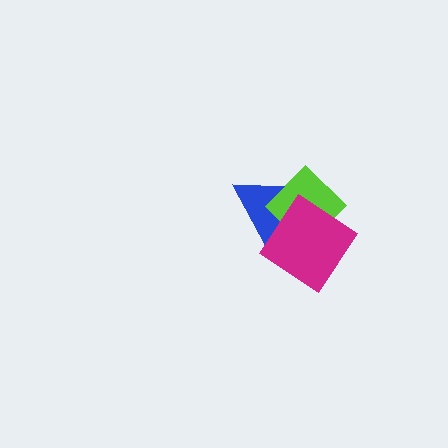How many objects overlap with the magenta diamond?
2 objects overlap with the magenta diamond.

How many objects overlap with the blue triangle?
2 objects overlap with the blue triangle.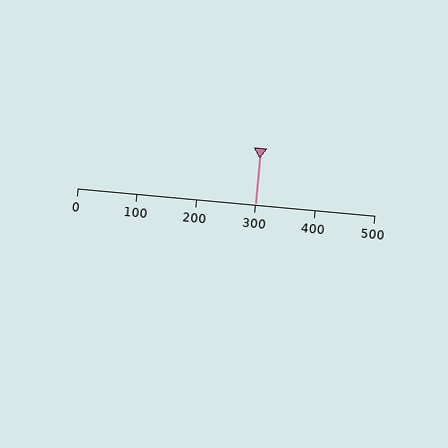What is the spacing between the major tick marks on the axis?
The major ticks are spaced 100 apart.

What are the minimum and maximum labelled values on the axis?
The axis runs from 0 to 500.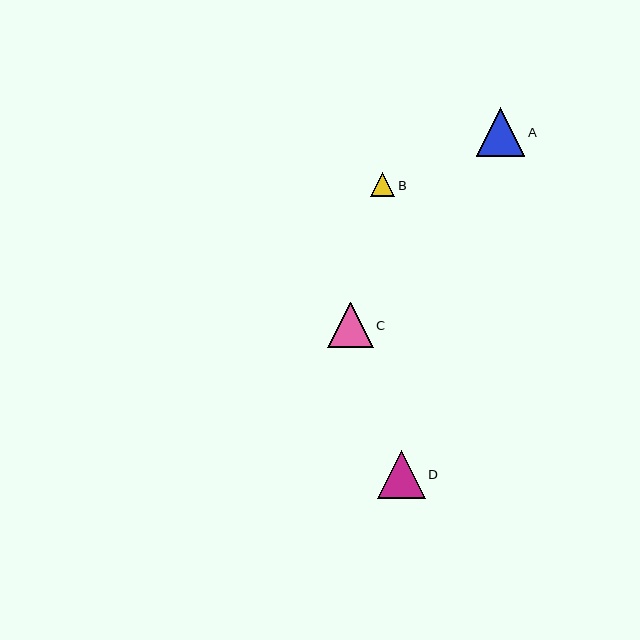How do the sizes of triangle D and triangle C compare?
Triangle D and triangle C are approximately the same size.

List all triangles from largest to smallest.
From largest to smallest: A, D, C, B.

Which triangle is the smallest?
Triangle B is the smallest with a size of approximately 24 pixels.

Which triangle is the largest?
Triangle A is the largest with a size of approximately 48 pixels.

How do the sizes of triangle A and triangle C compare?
Triangle A and triangle C are approximately the same size.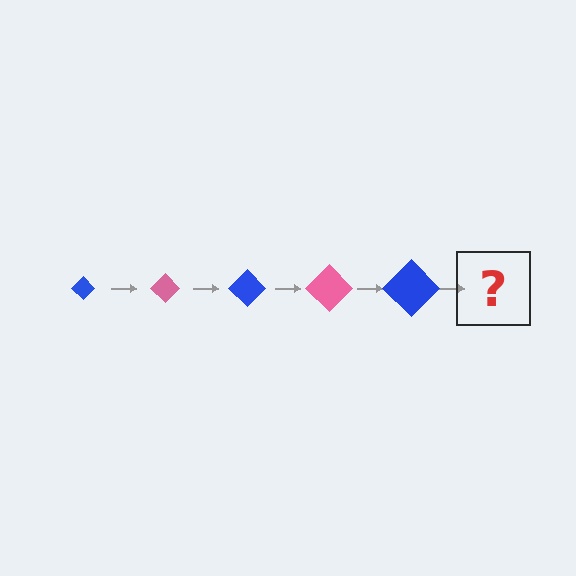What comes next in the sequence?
The next element should be a pink diamond, larger than the previous one.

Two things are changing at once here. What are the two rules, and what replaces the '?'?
The two rules are that the diamond grows larger each step and the color cycles through blue and pink. The '?' should be a pink diamond, larger than the previous one.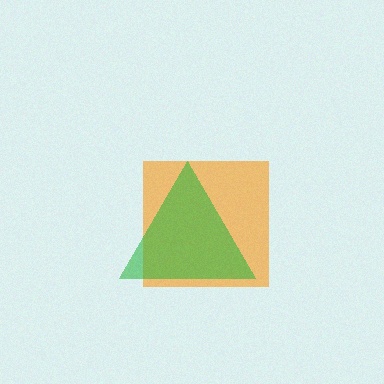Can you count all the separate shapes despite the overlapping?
Yes, there are 2 separate shapes.